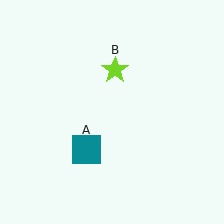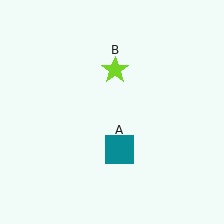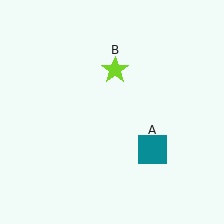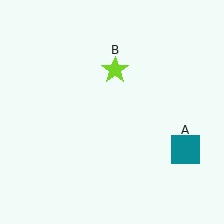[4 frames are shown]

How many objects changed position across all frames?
1 object changed position: teal square (object A).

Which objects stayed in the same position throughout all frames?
Lime star (object B) remained stationary.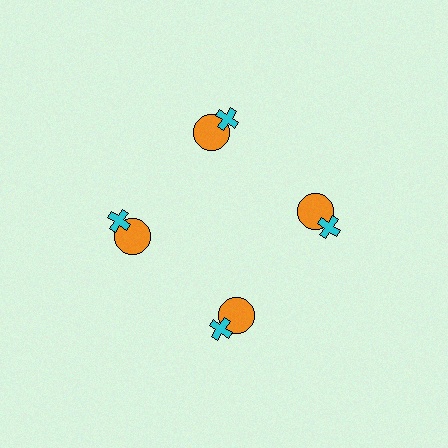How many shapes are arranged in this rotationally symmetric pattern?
There are 8 shapes, arranged in 4 groups of 2.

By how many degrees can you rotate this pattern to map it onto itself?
The pattern maps onto itself every 90 degrees of rotation.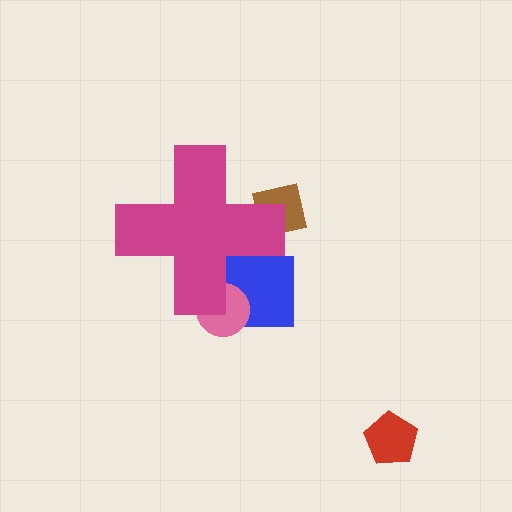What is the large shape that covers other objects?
A magenta cross.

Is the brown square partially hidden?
Yes, the brown square is partially hidden behind the magenta cross.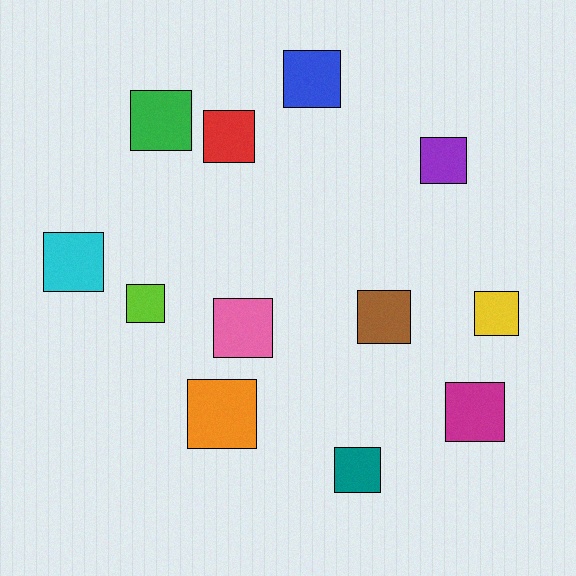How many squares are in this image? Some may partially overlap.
There are 12 squares.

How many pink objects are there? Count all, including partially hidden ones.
There is 1 pink object.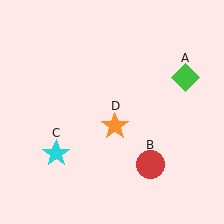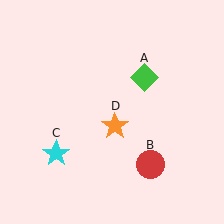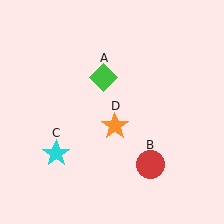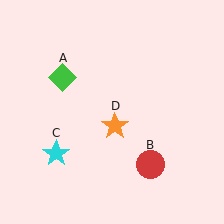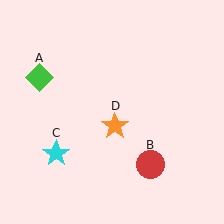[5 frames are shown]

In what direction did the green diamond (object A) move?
The green diamond (object A) moved left.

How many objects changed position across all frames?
1 object changed position: green diamond (object A).